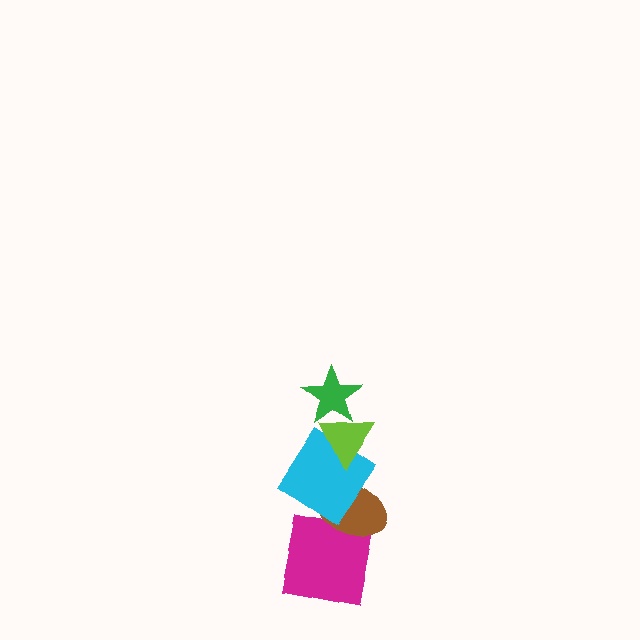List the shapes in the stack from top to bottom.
From top to bottom: the green star, the lime triangle, the cyan diamond, the brown ellipse, the magenta square.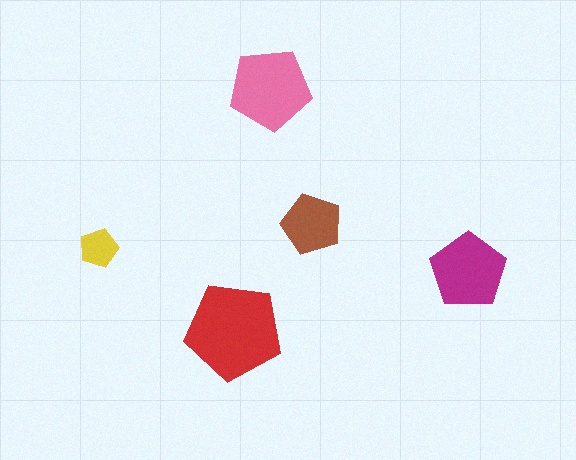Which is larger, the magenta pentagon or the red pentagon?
The red one.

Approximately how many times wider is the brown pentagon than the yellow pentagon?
About 1.5 times wider.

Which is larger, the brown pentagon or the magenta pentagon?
The magenta one.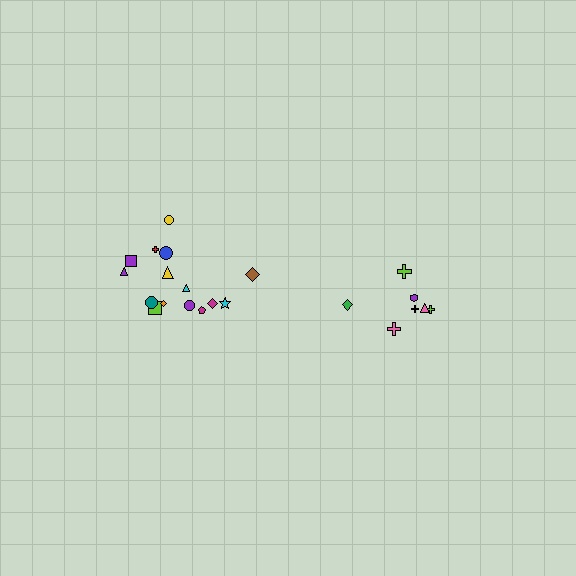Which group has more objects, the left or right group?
The left group.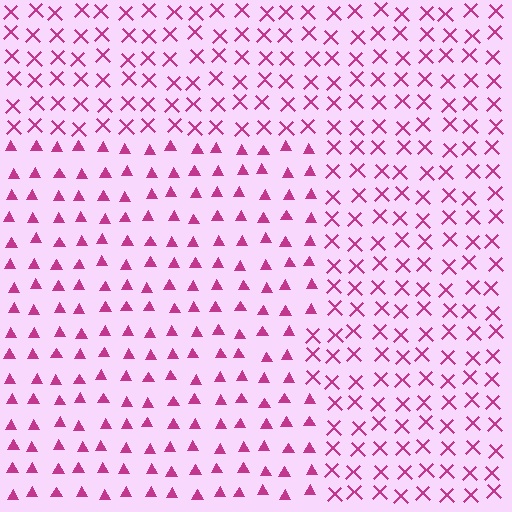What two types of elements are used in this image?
The image uses triangles inside the rectangle region and X marks outside it.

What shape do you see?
I see a rectangle.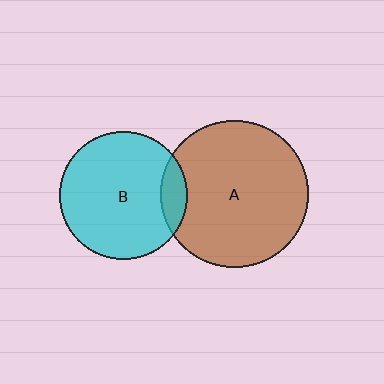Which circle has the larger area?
Circle A (brown).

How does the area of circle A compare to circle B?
Approximately 1.3 times.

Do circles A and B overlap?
Yes.